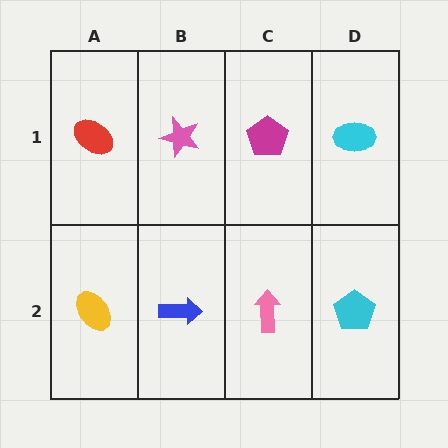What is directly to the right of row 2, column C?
A cyan pentagon.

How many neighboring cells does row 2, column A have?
2.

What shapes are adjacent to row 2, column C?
A magenta pentagon (row 1, column C), a blue arrow (row 2, column B), a cyan pentagon (row 2, column D).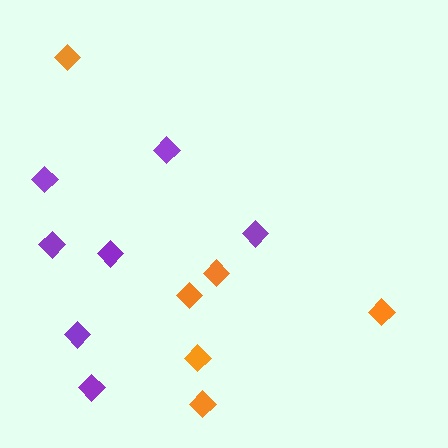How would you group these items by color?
There are 2 groups: one group of purple diamonds (7) and one group of orange diamonds (6).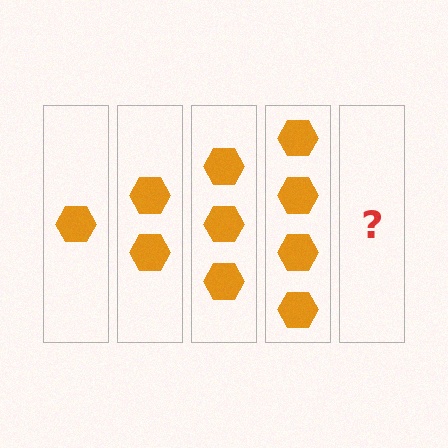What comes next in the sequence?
The next element should be 5 hexagons.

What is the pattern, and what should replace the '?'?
The pattern is that each step adds one more hexagon. The '?' should be 5 hexagons.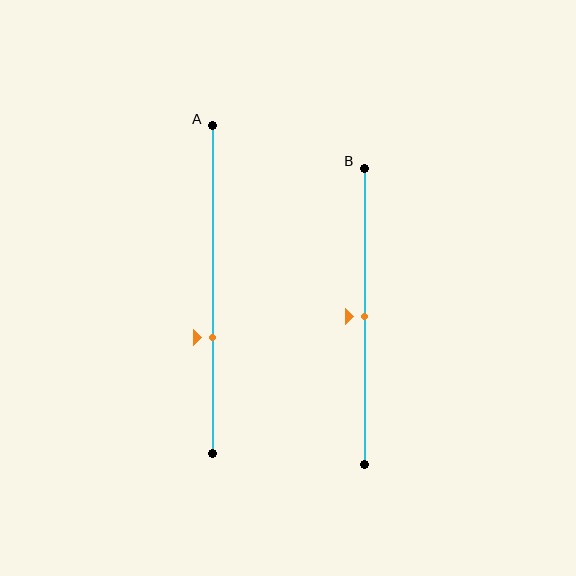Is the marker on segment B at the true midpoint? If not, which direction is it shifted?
Yes, the marker on segment B is at the true midpoint.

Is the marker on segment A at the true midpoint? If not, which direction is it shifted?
No, the marker on segment A is shifted downward by about 15% of the segment length.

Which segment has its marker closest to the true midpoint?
Segment B has its marker closest to the true midpoint.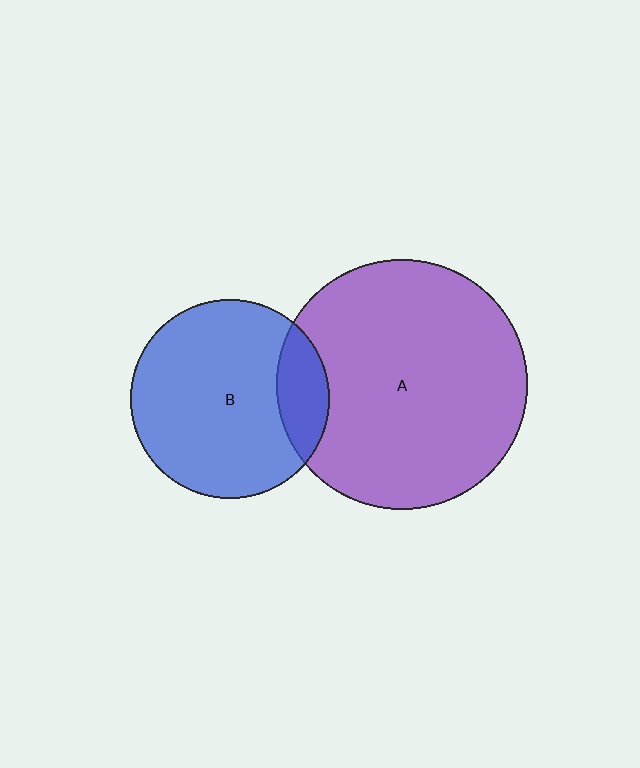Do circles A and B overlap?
Yes.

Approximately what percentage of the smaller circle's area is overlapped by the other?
Approximately 15%.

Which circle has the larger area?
Circle A (purple).